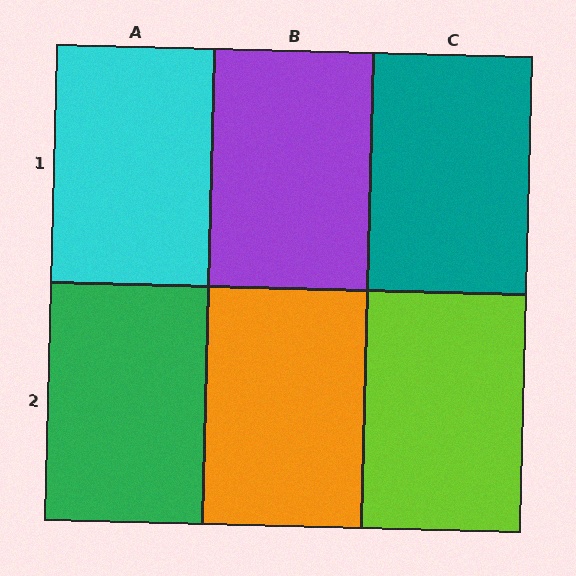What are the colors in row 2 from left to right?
Green, orange, lime.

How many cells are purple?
1 cell is purple.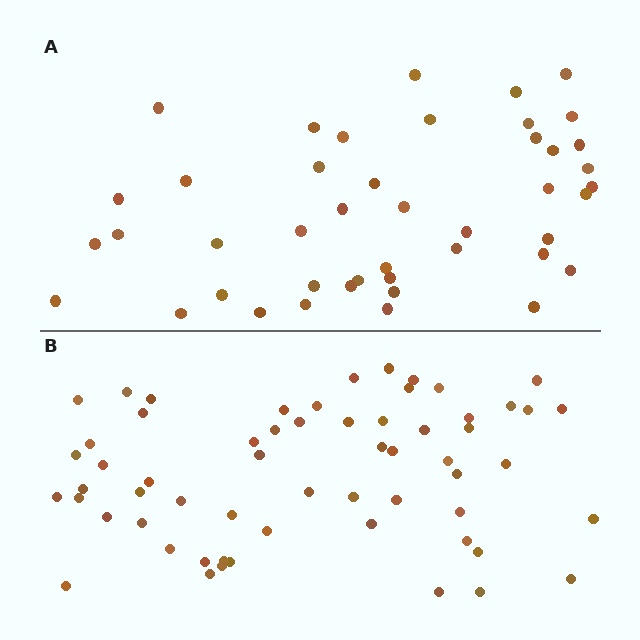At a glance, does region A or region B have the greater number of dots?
Region B (the bottom region) has more dots.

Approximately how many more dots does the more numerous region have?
Region B has approximately 15 more dots than region A.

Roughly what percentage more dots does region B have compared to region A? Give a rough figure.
About 35% more.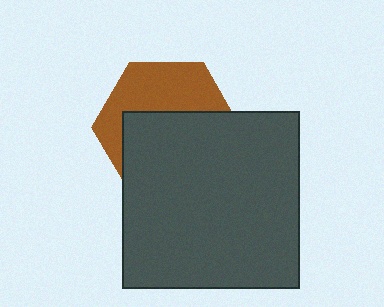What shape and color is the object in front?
The object in front is a dark gray square.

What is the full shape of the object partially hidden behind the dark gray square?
The partially hidden object is a brown hexagon.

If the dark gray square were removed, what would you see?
You would see the complete brown hexagon.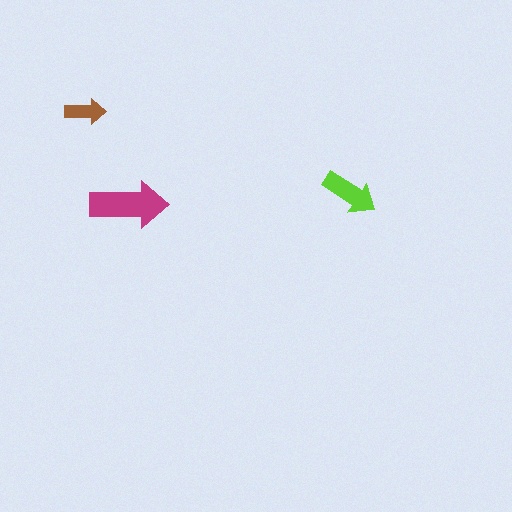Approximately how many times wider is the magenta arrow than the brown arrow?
About 2 times wider.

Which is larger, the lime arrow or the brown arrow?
The lime one.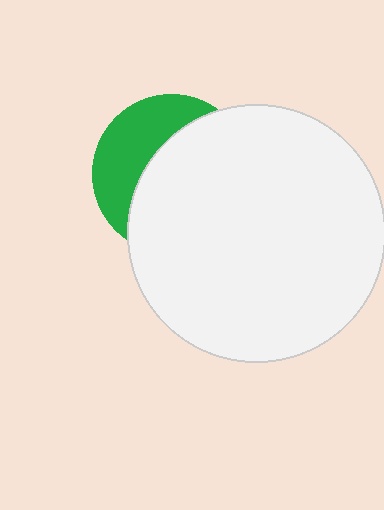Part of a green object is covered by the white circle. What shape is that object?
It is a circle.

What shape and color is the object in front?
The object in front is a white circle.